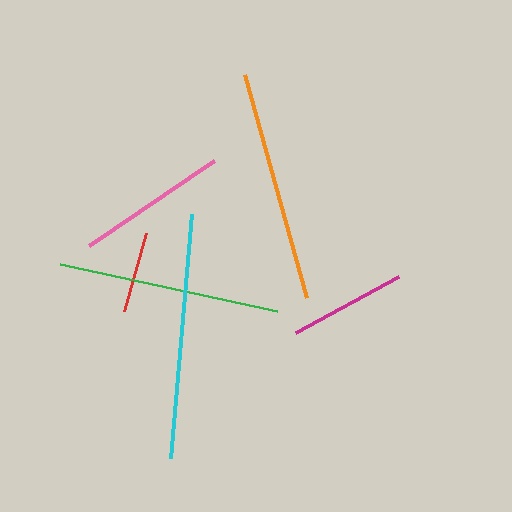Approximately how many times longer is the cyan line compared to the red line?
The cyan line is approximately 3.0 times the length of the red line.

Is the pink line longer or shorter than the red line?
The pink line is longer than the red line.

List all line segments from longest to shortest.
From longest to shortest: cyan, orange, green, pink, magenta, red.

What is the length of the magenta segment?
The magenta segment is approximately 117 pixels long.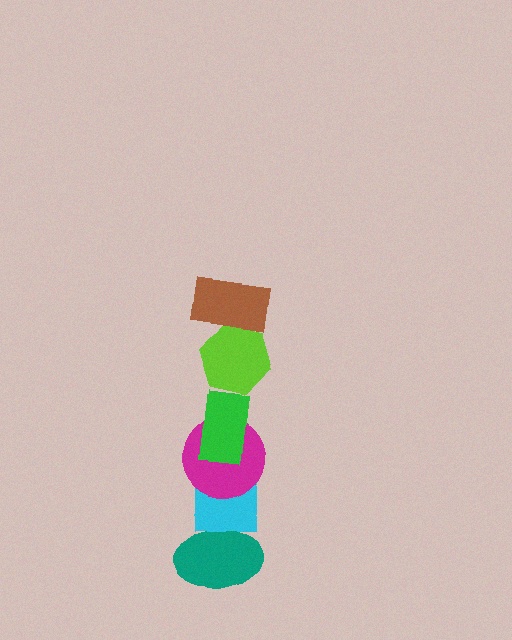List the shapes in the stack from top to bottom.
From top to bottom: the brown rectangle, the lime hexagon, the green rectangle, the magenta circle, the cyan square, the teal ellipse.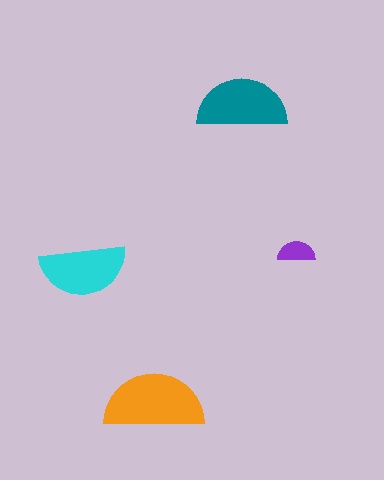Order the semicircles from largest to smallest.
the orange one, the teal one, the cyan one, the purple one.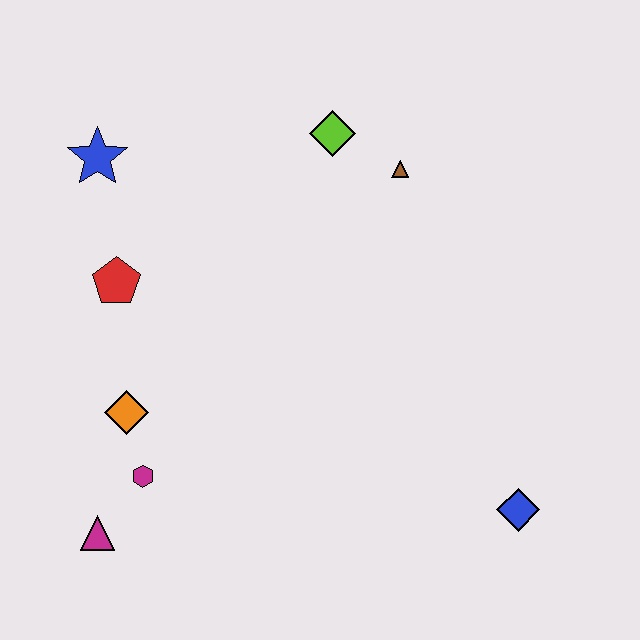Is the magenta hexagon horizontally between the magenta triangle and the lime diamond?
Yes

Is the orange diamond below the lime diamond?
Yes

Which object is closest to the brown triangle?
The lime diamond is closest to the brown triangle.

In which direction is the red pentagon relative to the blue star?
The red pentagon is below the blue star.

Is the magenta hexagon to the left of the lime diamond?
Yes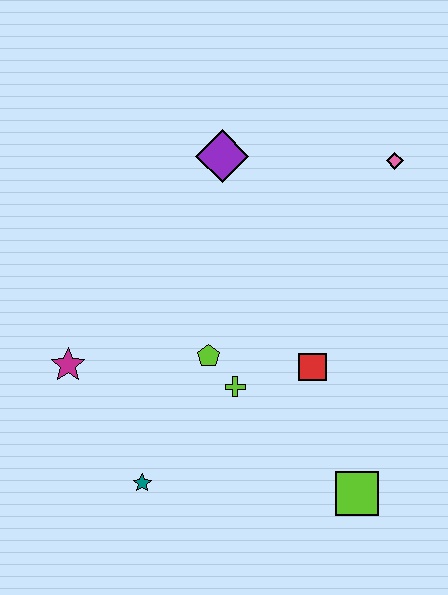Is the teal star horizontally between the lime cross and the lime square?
No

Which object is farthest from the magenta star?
The pink diamond is farthest from the magenta star.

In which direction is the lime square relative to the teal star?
The lime square is to the right of the teal star.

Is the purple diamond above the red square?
Yes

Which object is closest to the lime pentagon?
The lime cross is closest to the lime pentagon.